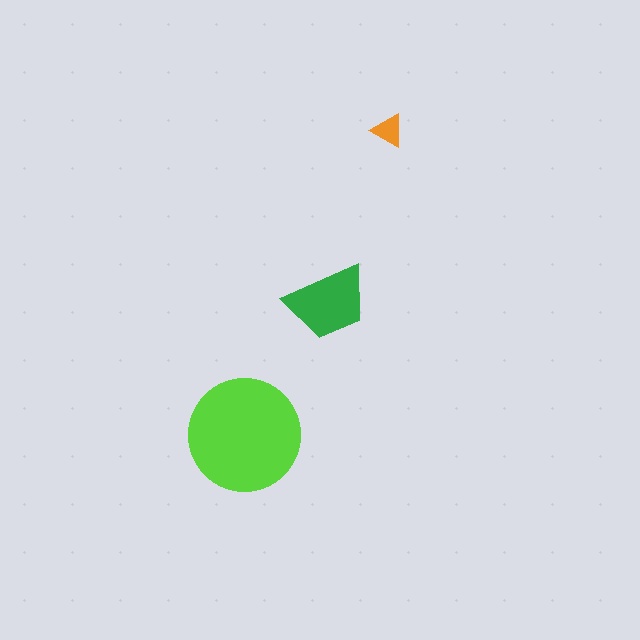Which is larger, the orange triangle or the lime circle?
The lime circle.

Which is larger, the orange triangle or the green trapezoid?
The green trapezoid.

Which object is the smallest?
The orange triangle.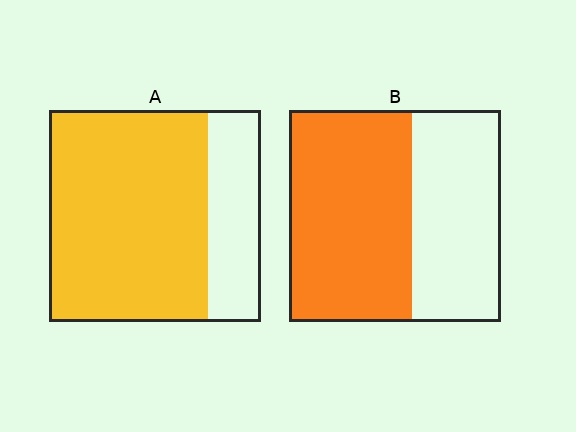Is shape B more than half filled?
Yes.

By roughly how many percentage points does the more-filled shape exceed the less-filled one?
By roughly 15 percentage points (A over B).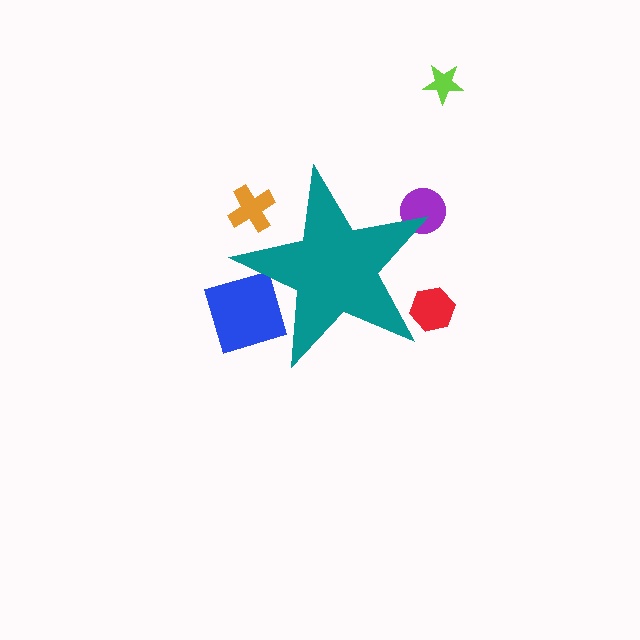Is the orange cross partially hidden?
Yes, the orange cross is partially hidden behind the teal star.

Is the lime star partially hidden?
No, the lime star is fully visible.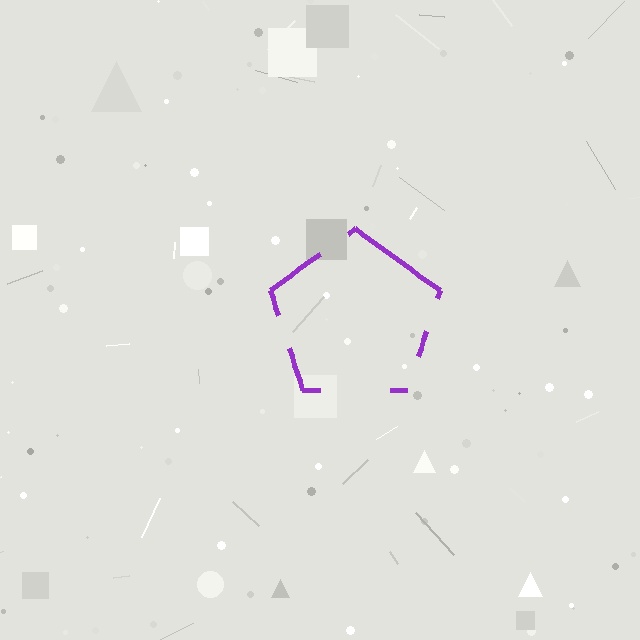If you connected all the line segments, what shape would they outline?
They would outline a pentagon.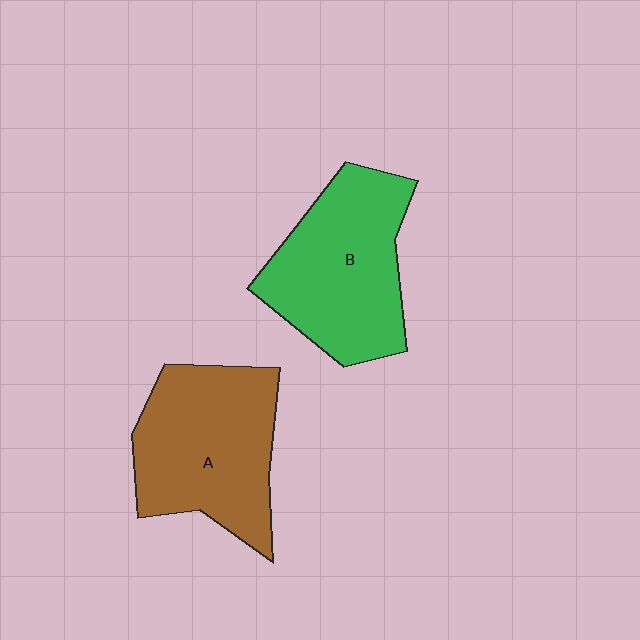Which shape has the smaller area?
Shape B (green).